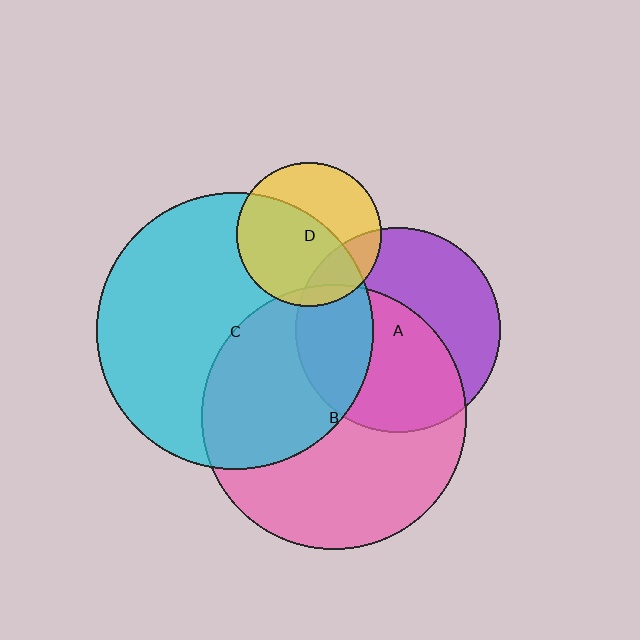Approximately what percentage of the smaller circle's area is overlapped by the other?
Approximately 5%.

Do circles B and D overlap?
Yes.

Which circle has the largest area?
Circle C (cyan).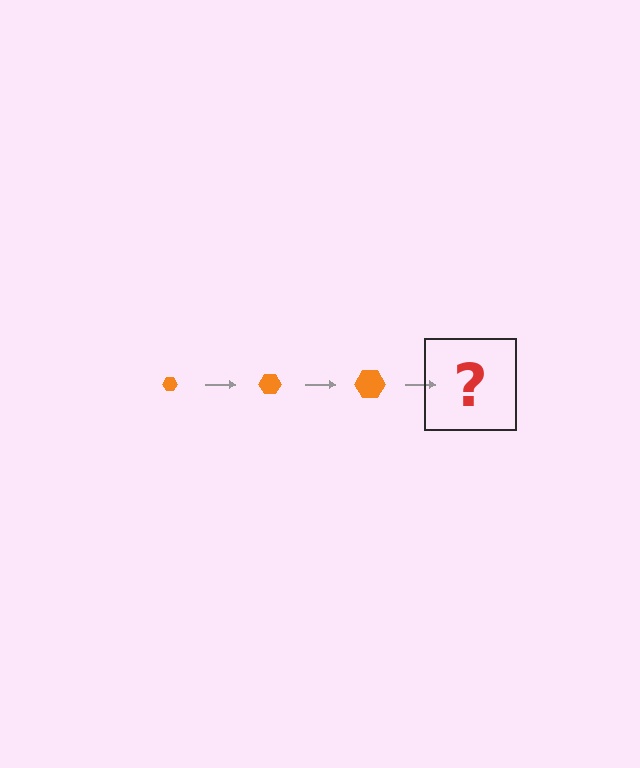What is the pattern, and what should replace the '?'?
The pattern is that the hexagon gets progressively larger each step. The '?' should be an orange hexagon, larger than the previous one.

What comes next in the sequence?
The next element should be an orange hexagon, larger than the previous one.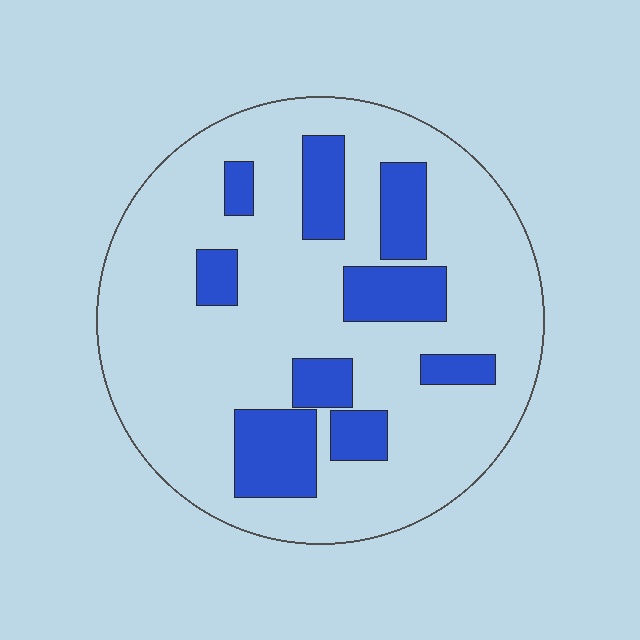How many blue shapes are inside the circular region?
9.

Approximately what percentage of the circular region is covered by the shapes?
Approximately 20%.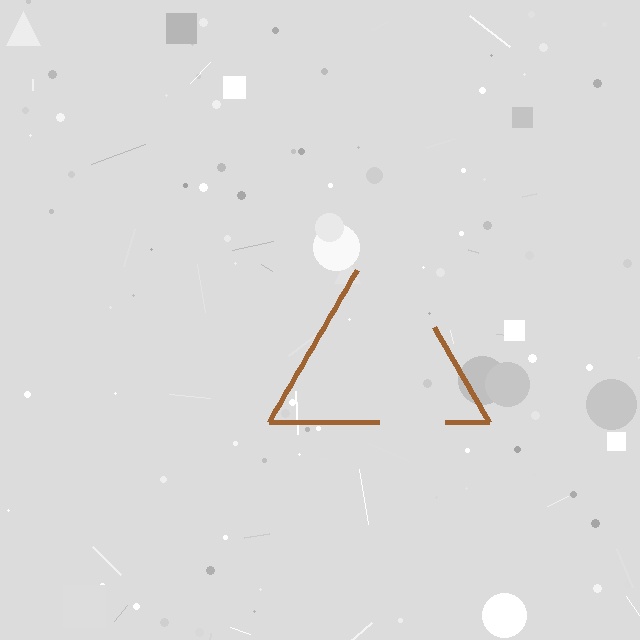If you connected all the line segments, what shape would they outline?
They would outline a triangle.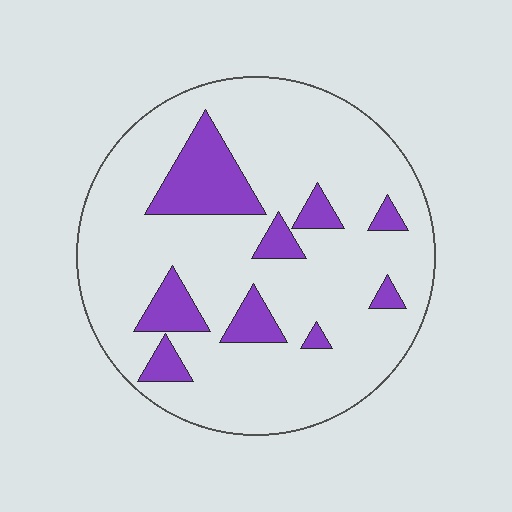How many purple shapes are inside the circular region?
9.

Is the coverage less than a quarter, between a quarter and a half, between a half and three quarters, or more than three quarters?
Less than a quarter.